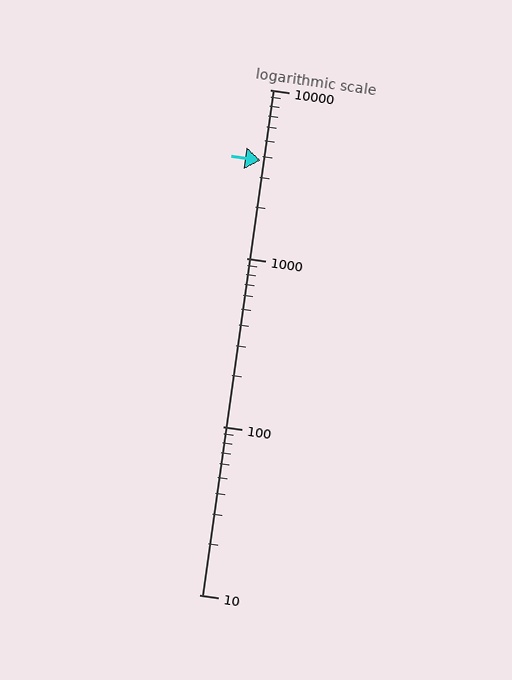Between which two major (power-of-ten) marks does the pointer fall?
The pointer is between 1000 and 10000.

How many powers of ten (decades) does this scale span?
The scale spans 3 decades, from 10 to 10000.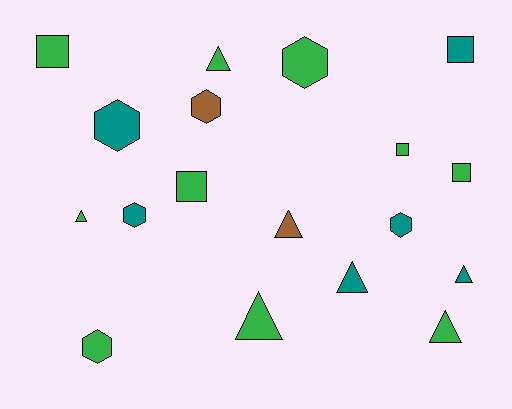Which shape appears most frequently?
Triangle, with 7 objects.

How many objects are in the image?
There are 18 objects.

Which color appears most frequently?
Green, with 10 objects.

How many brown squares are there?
There are no brown squares.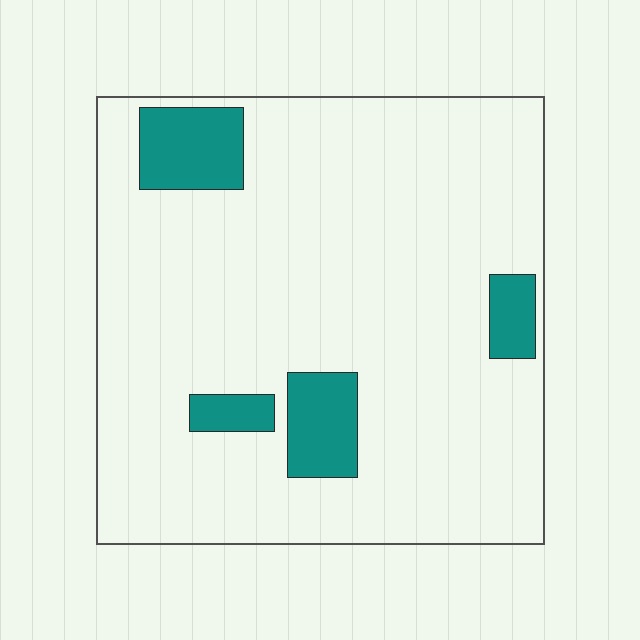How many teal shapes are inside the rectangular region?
4.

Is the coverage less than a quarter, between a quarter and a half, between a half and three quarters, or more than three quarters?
Less than a quarter.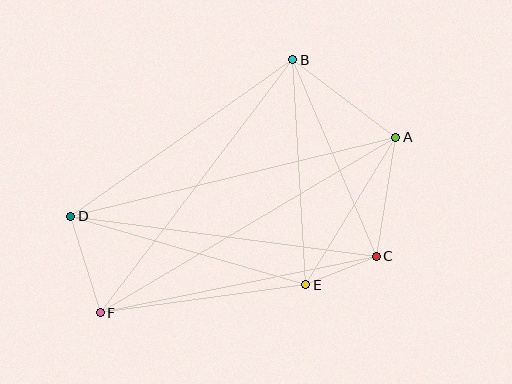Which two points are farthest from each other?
Points A and F are farthest from each other.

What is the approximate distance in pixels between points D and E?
The distance between D and E is approximately 244 pixels.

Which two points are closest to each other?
Points C and E are closest to each other.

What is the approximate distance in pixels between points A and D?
The distance between A and D is approximately 334 pixels.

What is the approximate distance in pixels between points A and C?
The distance between A and C is approximately 120 pixels.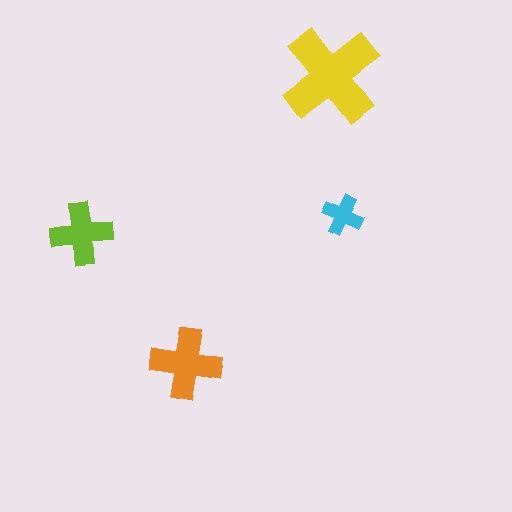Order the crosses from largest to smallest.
the yellow one, the orange one, the lime one, the cyan one.